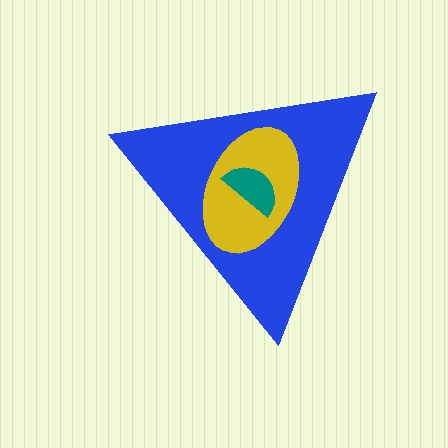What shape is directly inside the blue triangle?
The yellow ellipse.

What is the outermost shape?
The blue triangle.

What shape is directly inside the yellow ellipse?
The teal semicircle.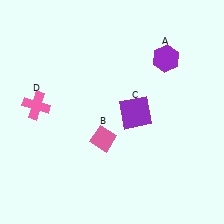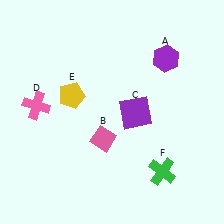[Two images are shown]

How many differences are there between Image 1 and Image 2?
There are 2 differences between the two images.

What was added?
A yellow pentagon (E), a green cross (F) were added in Image 2.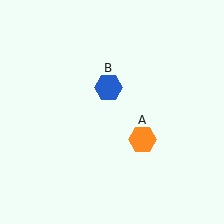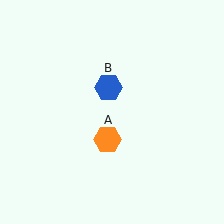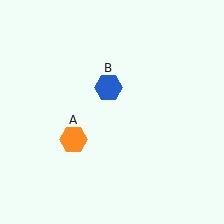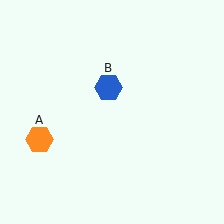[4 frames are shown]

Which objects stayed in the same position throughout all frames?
Blue hexagon (object B) remained stationary.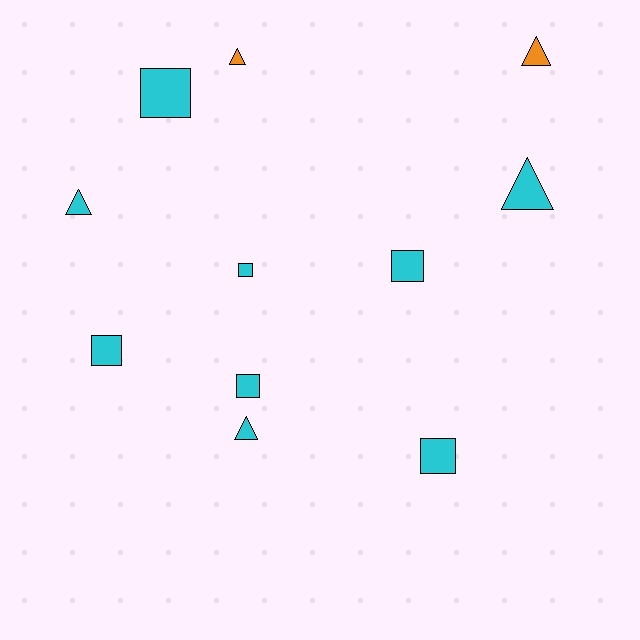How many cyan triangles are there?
There are 3 cyan triangles.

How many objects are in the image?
There are 11 objects.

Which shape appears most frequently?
Square, with 6 objects.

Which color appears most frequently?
Cyan, with 9 objects.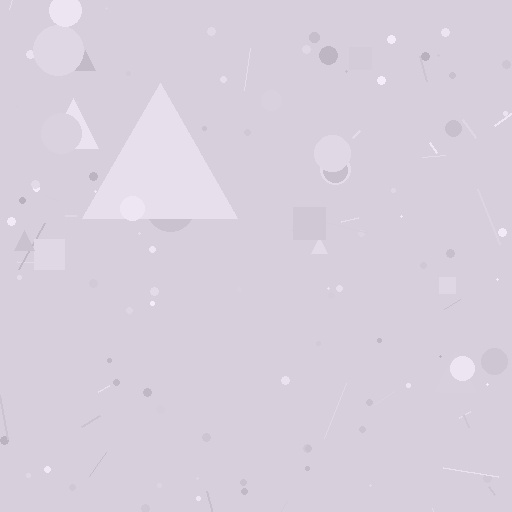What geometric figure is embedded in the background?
A triangle is embedded in the background.